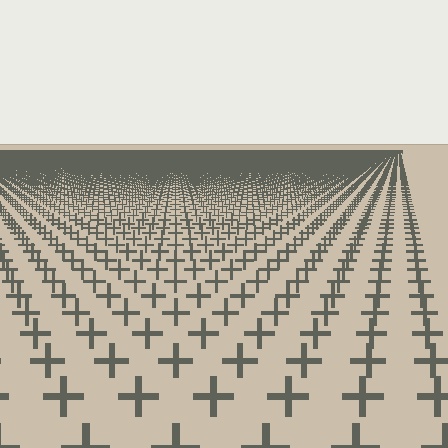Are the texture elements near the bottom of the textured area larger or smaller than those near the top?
Larger. Near the bottom, elements are closer to the viewer and appear at a bigger on-screen size.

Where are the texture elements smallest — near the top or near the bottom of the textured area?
Near the top.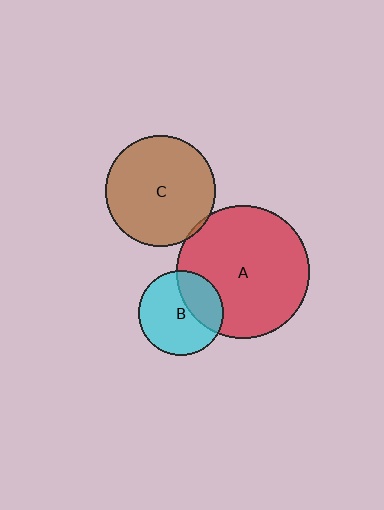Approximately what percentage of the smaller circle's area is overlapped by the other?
Approximately 35%.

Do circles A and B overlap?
Yes.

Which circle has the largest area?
Circle A (red).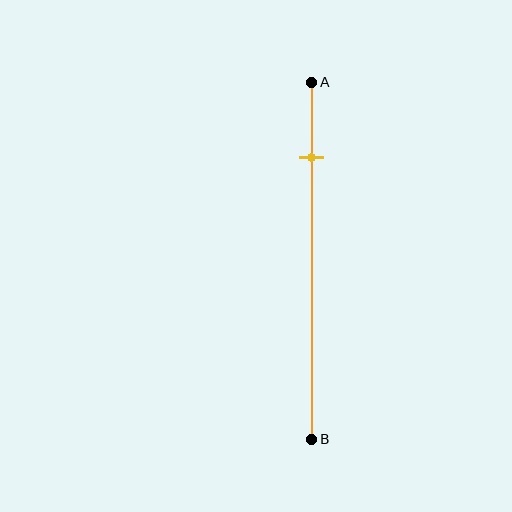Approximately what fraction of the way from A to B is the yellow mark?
The yellow mark is approximately 20% of the way from A to B.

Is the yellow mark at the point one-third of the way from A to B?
No, the mark is at about 20% from A, not at the 33% one-third point.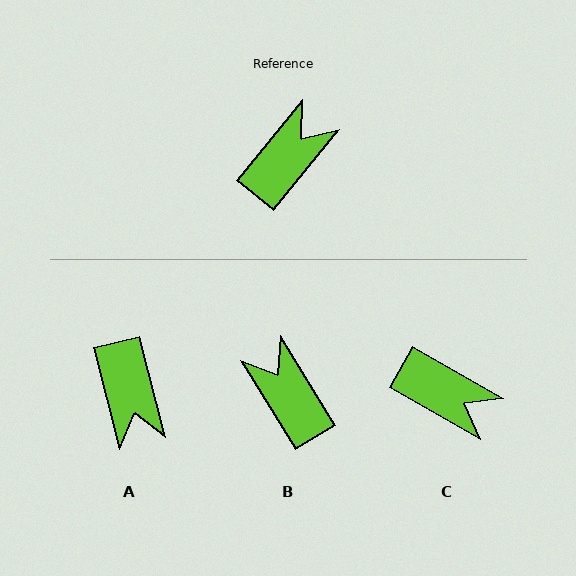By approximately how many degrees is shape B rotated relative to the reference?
Approximately 71 degrees counter-clockwise.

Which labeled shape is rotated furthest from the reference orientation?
A, about 127 degrees away.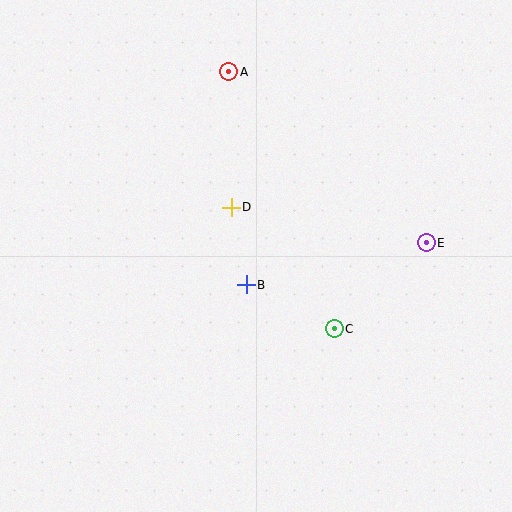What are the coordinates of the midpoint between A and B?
The midpoint between A and B is at (237, 178).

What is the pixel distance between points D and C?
The distance between D and C is 159 pixels.